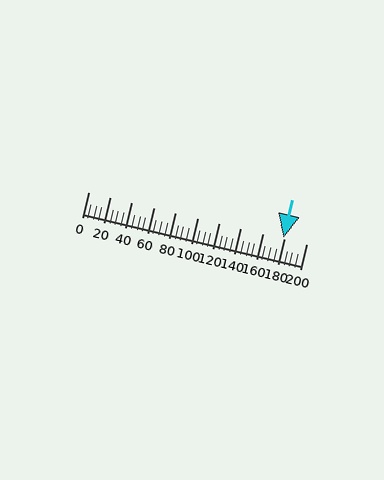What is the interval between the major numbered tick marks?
The major tick marks are spaced 20 units apart.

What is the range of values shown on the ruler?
The ruler shows values from 0 to 200.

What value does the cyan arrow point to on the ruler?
The cyan arrow points to approximately 179.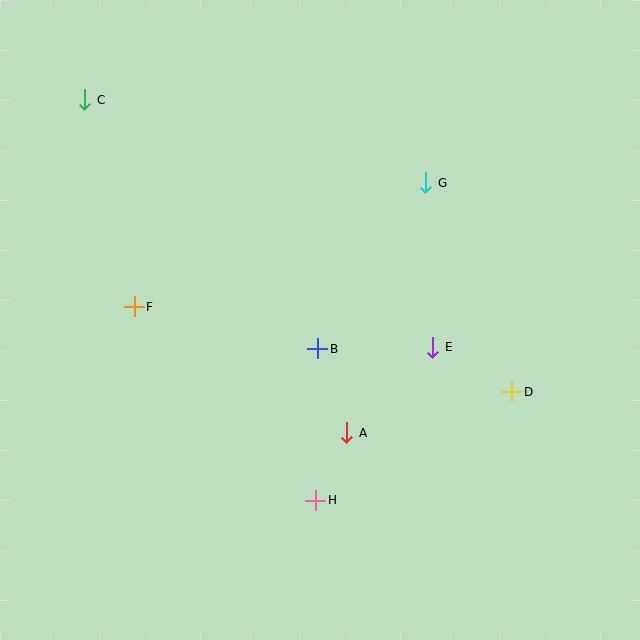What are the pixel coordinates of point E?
Point E is at (433, 347).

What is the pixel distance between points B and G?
The distance between B and G is 198 pixels.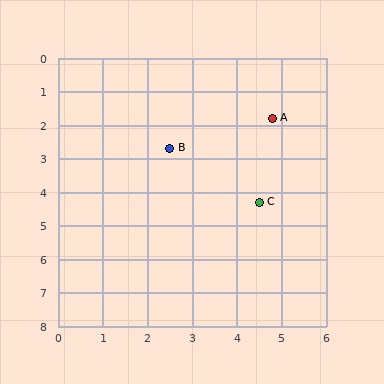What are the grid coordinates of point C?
Point C is at approximately (4.5, 4.3).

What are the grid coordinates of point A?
Point A is at approximately (4.8, 1.8).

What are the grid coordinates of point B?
Point B is at approximately (2.5, 2.7).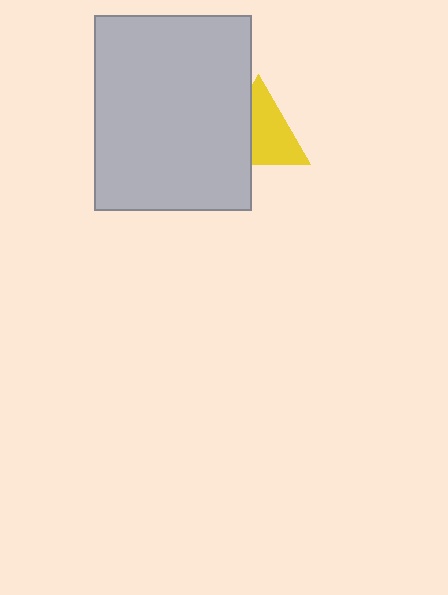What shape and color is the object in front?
The object in front is a light gray rectangle.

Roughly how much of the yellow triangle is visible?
About half of it is visible (roughly 62%).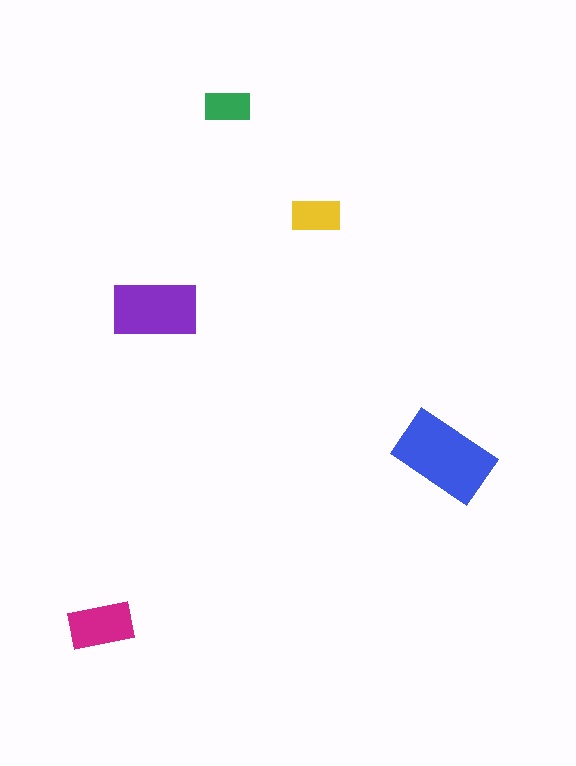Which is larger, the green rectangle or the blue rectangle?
The blue one.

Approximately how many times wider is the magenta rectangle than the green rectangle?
About 1.5 times wider.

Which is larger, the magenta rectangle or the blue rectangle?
The blue one.